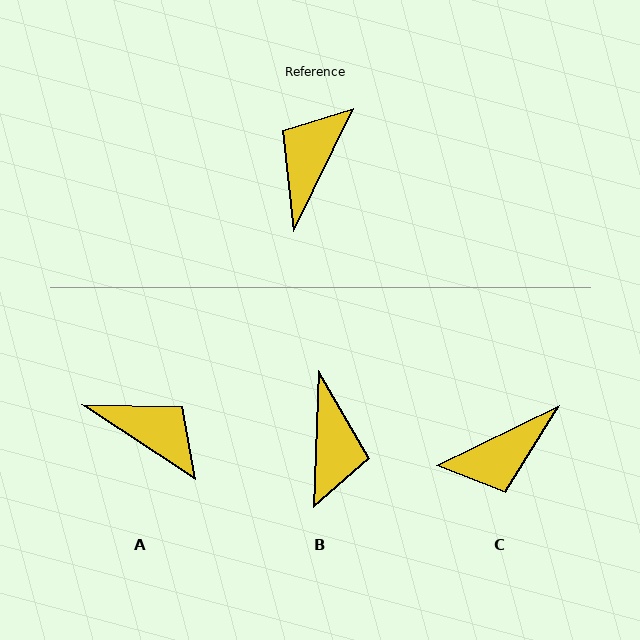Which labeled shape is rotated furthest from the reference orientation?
B, about 156 degrees away.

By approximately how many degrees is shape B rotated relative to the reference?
Approximately 156 degrees clockwise.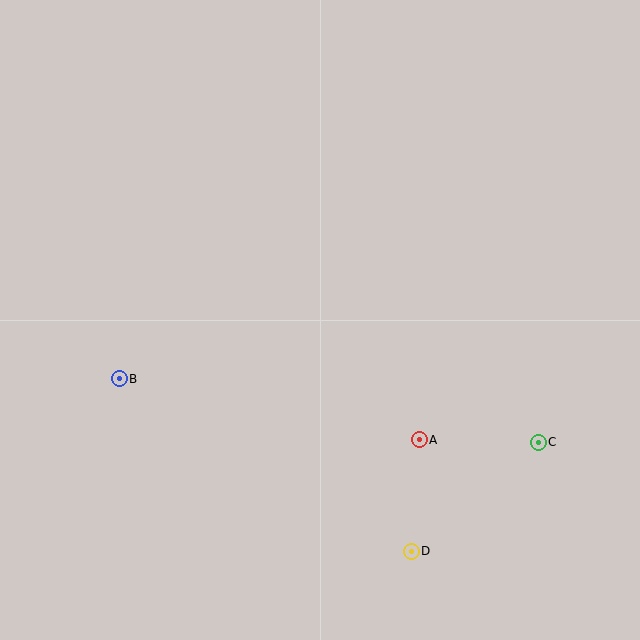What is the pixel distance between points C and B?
The distance between C and B is 424 pixels.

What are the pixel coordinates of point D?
Point D is at (411, 551).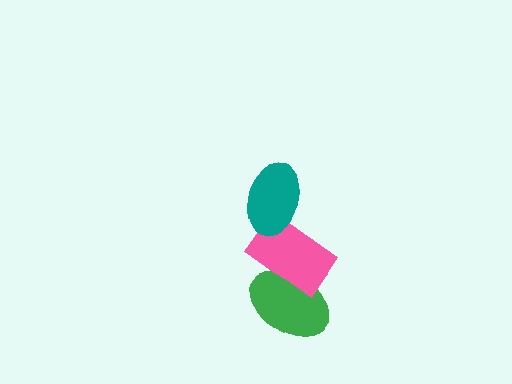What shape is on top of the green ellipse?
The pink rectangle is on top of the green ellipse.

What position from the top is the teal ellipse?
The teal ellipse is 1st from the top.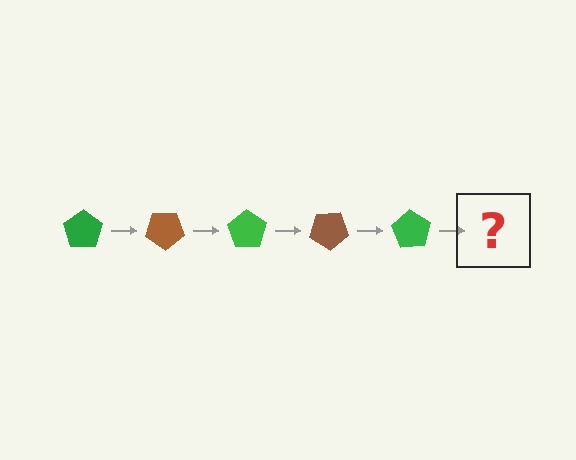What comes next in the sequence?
The next element should be a brown pentagon, rotated 175 degrees from the start.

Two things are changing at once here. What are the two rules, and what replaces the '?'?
The two rules are that it rotates 35 degrees each step and the color cycles through green and brown. The '?' should be a brown pentagon, rotated 175 degrees from the start.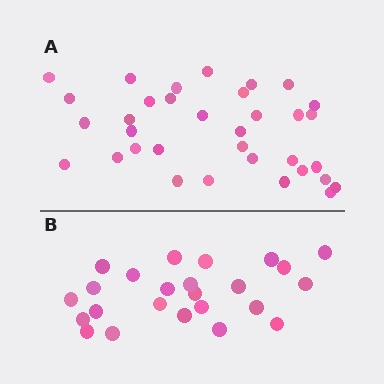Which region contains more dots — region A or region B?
Region A (the top region) has more dots.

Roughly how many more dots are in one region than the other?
Region A has roughly 10 or so more dots than region B.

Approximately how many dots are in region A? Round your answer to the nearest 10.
About 30 dots. (The exact count is 34, which rounds to 30.)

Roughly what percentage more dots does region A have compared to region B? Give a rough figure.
About 40% more.